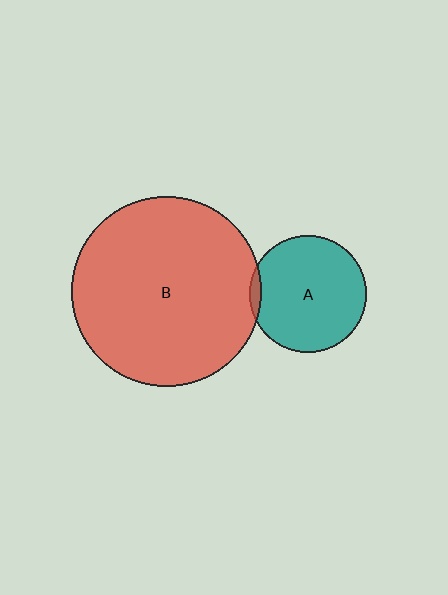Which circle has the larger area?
Circle B (red).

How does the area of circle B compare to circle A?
Approximately 2.6 times.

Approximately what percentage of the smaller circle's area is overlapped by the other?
Approximately 5%.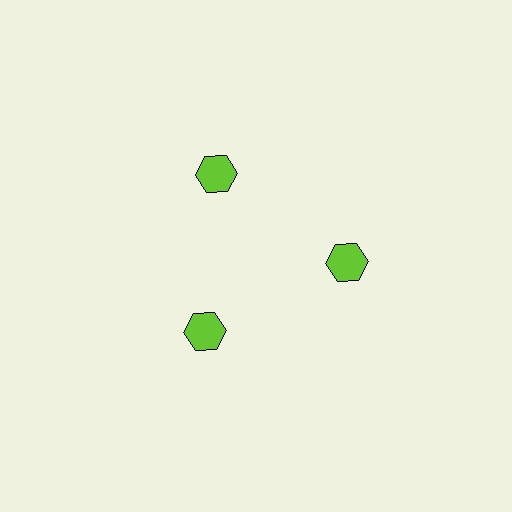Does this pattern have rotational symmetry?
Yes, this pattern has 3-fold rotational symmetry. It looks the same after rotating 120 degrees around the center.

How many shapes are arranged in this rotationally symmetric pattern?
There are 3 shapes, arranged in 3 groups of 1.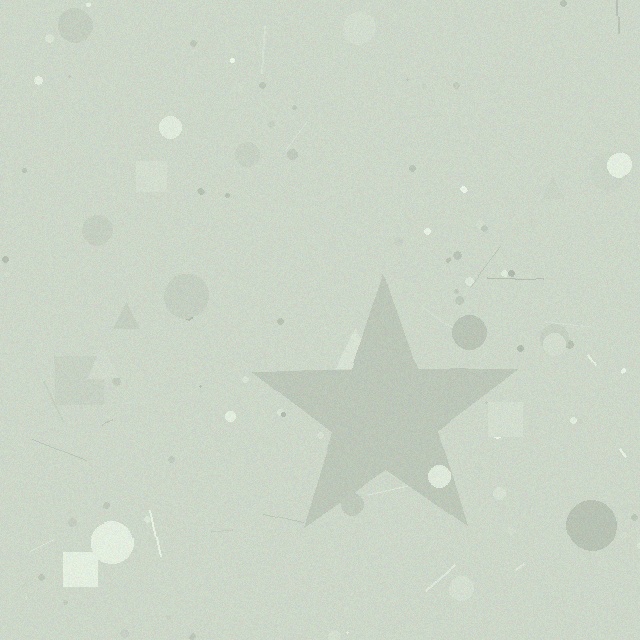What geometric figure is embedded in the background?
A star is embedded in the background.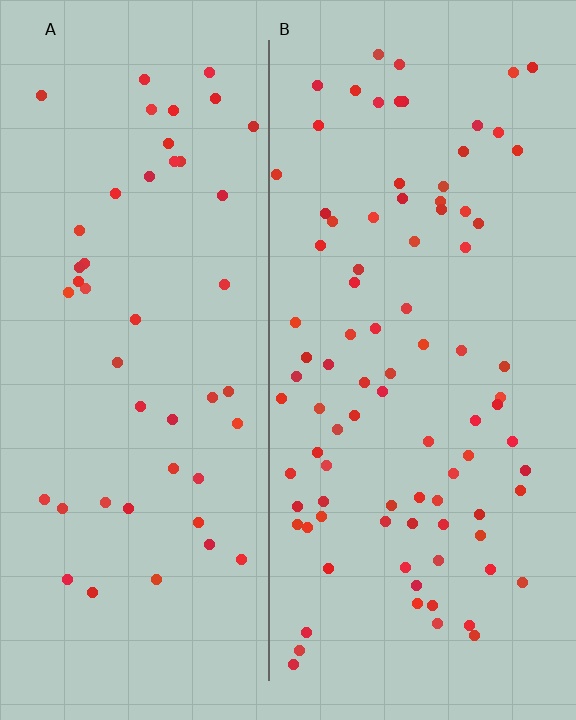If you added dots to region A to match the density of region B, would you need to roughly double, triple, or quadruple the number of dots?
Approximately double.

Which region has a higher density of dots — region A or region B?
B (the right).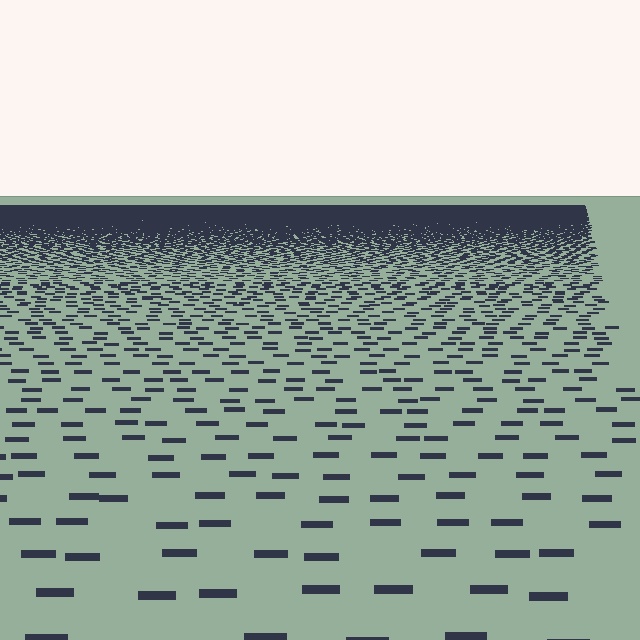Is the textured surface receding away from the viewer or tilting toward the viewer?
The surface is receding away from the viewer. Texture elements get smaller and denser toward the top.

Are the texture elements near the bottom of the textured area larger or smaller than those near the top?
Larger. Near the bottom, elements are closer to the viewer and appear at a bigger on-screen size.